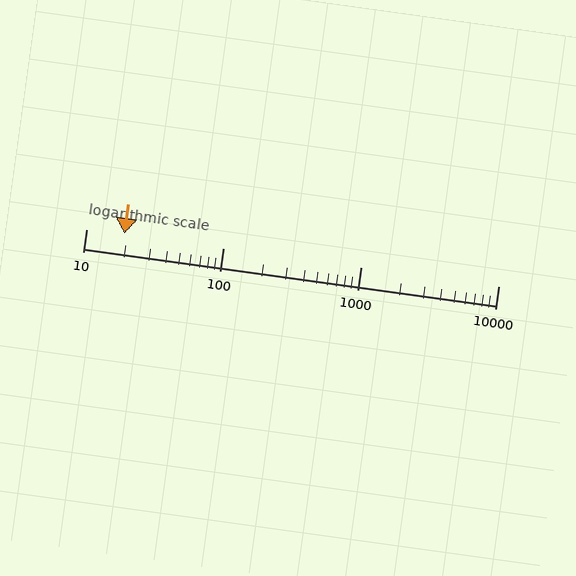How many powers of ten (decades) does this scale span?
The scale spans 3 decades, from 10 to 10000.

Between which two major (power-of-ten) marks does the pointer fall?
The pointer is between 10 and 100.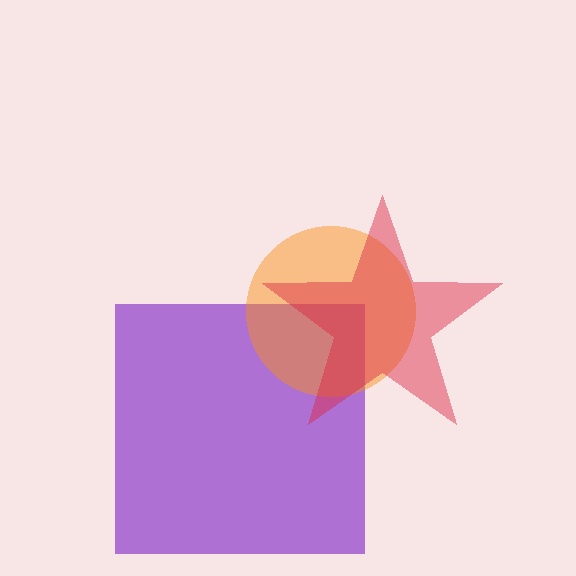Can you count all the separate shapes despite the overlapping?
Yes, there are 3 separate shapes.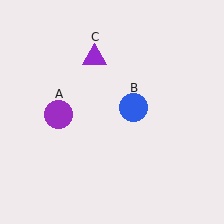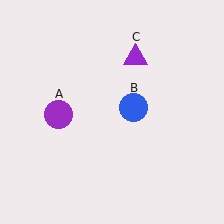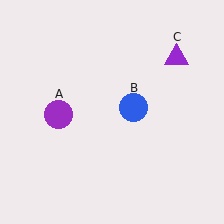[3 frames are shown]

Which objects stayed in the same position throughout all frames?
Purple circle (object A) and blue circle (object B) remained stationary.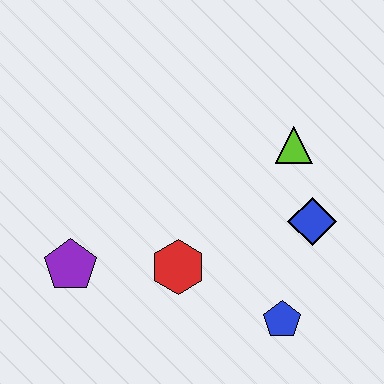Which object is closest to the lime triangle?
The blue diamond is closest to the lime triangle.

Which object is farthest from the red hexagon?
The lime triangle is farthest from the red hexagon.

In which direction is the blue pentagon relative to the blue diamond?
The blue pentagon is below the blue diamond.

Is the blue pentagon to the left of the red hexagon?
No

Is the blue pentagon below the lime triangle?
Yes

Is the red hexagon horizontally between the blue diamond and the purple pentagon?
Yes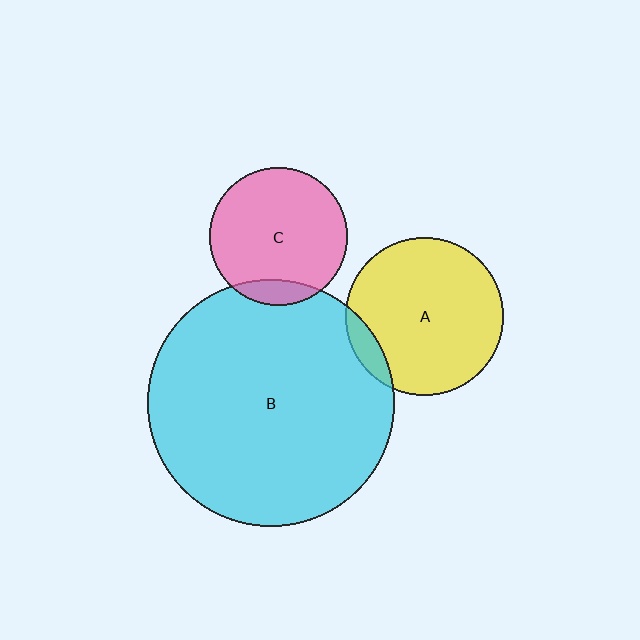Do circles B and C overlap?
Yes.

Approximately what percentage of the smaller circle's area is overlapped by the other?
Approximately 10%.